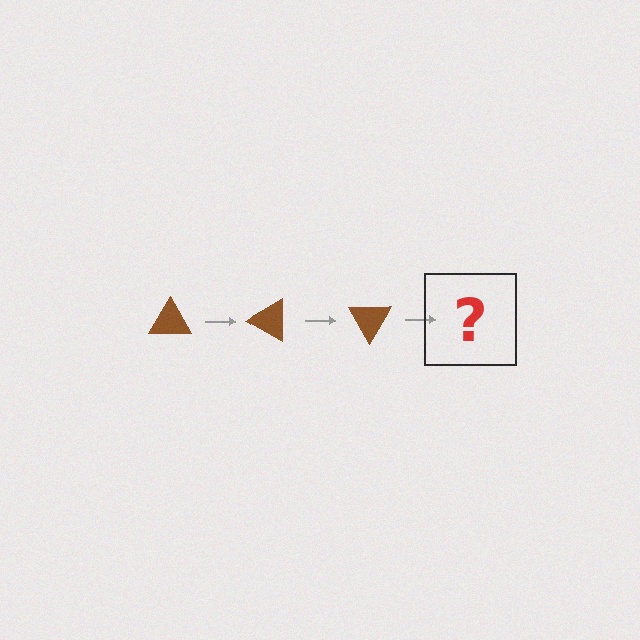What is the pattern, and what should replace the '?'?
The pattern is that the triangle rotates 30 degrees each step. The '?' should be a brown triangle rotated 90 degrees.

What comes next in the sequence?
The next element should be a brown triangle rotated 90 degrees.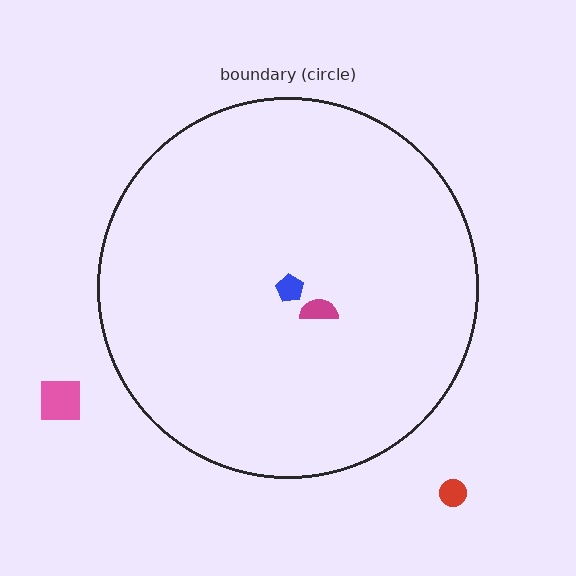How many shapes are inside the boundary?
2 inside, 2 outside.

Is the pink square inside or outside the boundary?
Outside.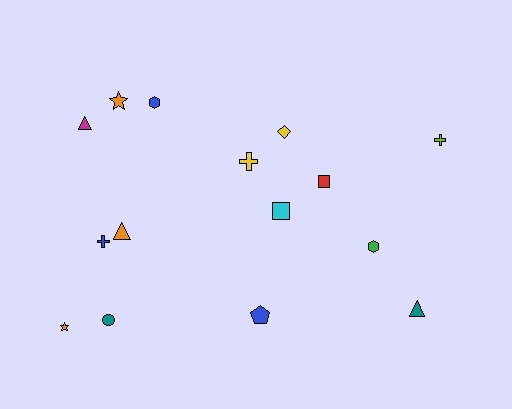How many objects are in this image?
There are 15 objects.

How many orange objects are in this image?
There are 3 orange objects.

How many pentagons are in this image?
There is 1 pentagon.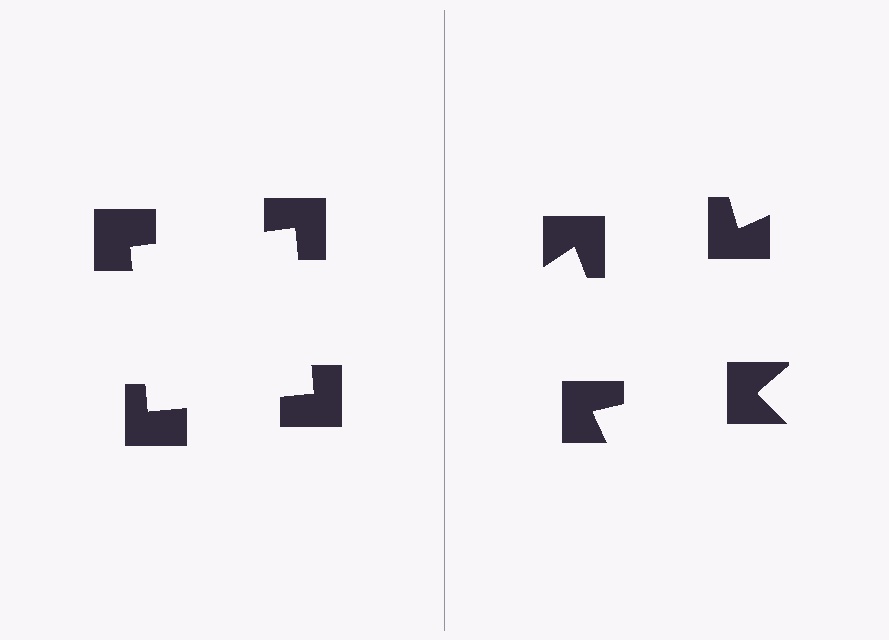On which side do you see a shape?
An illusory square appears on the left side. On the right side the wedge cuts are rotated, so no coherent shape forms.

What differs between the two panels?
The notched squares are positioned identically on both sides; only the wedge orientations differ. On the left they align to a square; on the right they are misaligned.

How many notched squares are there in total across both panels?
8 — 4 on each side.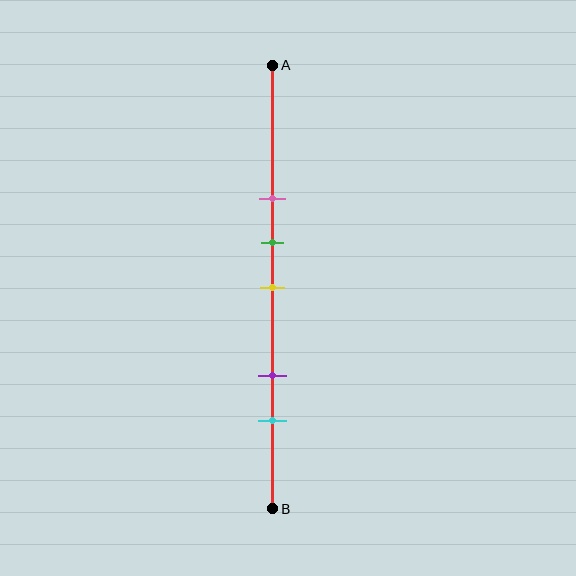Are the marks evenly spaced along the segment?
No, the marks are not evenly spaced.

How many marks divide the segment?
There are 5 marks dividing the segment.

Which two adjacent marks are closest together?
The green and yellow marks are the closest adjacent pair.